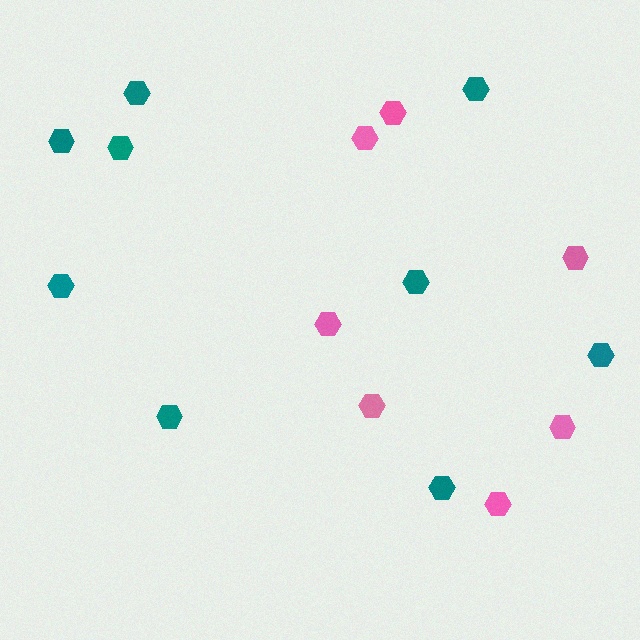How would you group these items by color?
There are 2 groups: one group of pink hexagons (7) and one group of teal hexagons (9).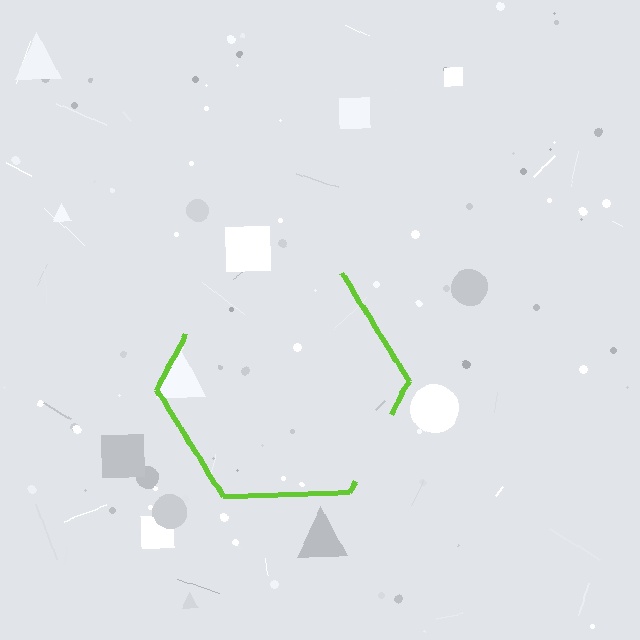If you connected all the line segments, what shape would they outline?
They would outline a hexagon.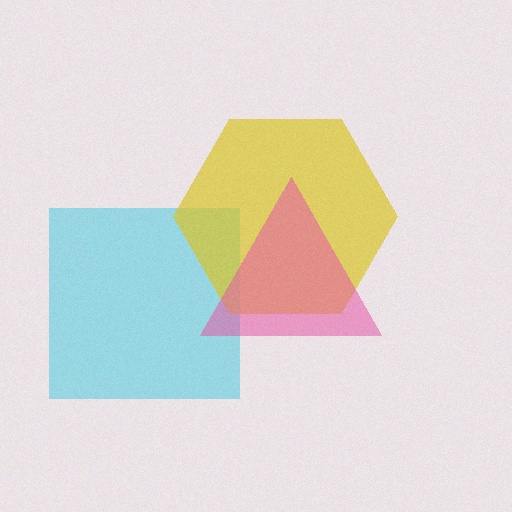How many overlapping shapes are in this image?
There are 3 overlapping shapes in the image.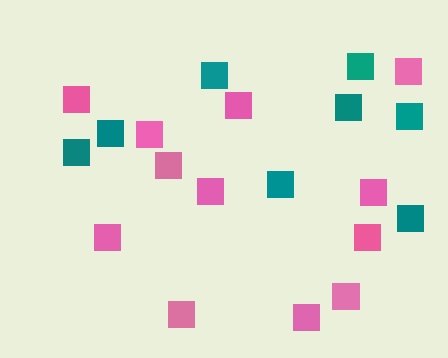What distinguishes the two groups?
There are 2 groups: one group of pink squares (12) and one group of teal squares (8).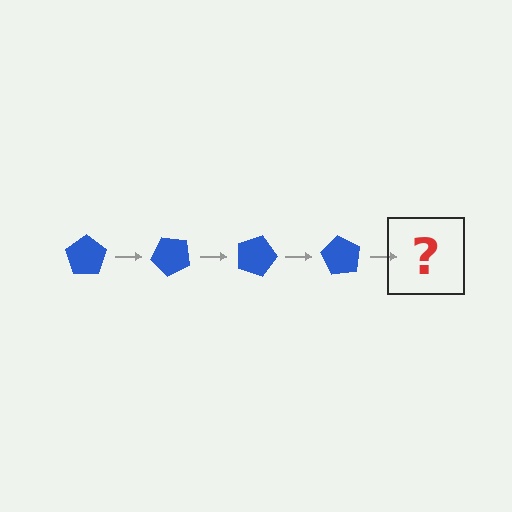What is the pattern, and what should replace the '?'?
The pattern is that the pentagon rotates 45 degrees each step. The '?' should be a blue pentagon rotated 180 degrees.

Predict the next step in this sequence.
The next step is a blue pentagon rotated 180 degrees.